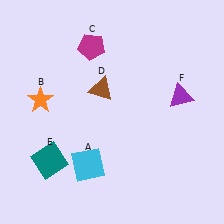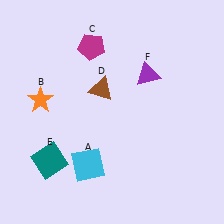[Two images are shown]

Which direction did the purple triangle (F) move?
The purple triangle (F) moved left.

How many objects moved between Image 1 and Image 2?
1 object moved between the two images.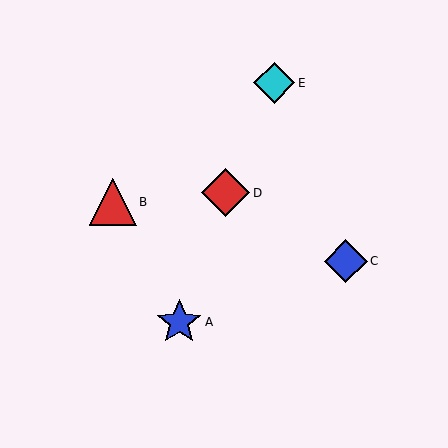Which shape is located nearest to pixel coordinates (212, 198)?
The red diamond (labeled D) at (226, 193) is nearest to that location.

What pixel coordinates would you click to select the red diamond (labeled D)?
Click at (226, 193) to select the red diamond D.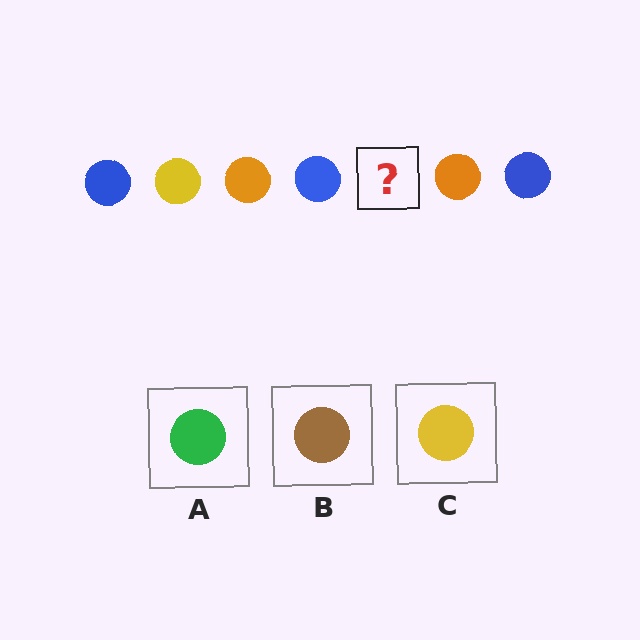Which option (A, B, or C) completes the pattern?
C.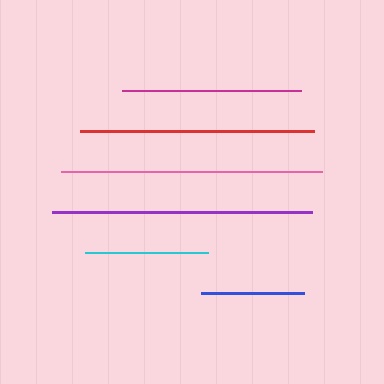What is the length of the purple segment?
The purple segment is approximately 261 pixels long.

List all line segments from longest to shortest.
From longest to shortest: purple, pink, red, magenta, cyan, blue.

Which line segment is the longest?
The purple line is the longest at approximately 261 pixels.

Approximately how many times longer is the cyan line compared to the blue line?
The cyan line is approximately 1.2 times the length of the blue line.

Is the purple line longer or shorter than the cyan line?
The purple line is longer than the cyan line.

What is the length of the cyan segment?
The cyan segment is approximately 123 pixels long.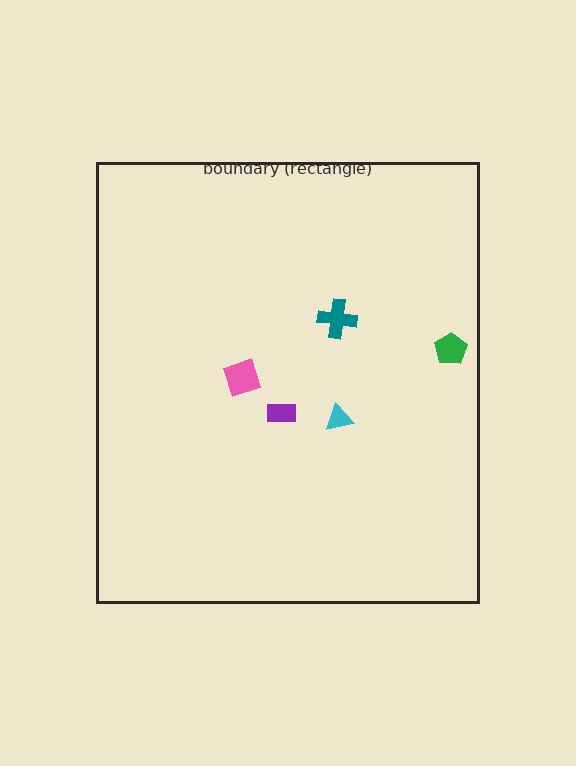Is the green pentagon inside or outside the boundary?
Inside.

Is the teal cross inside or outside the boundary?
Inside.